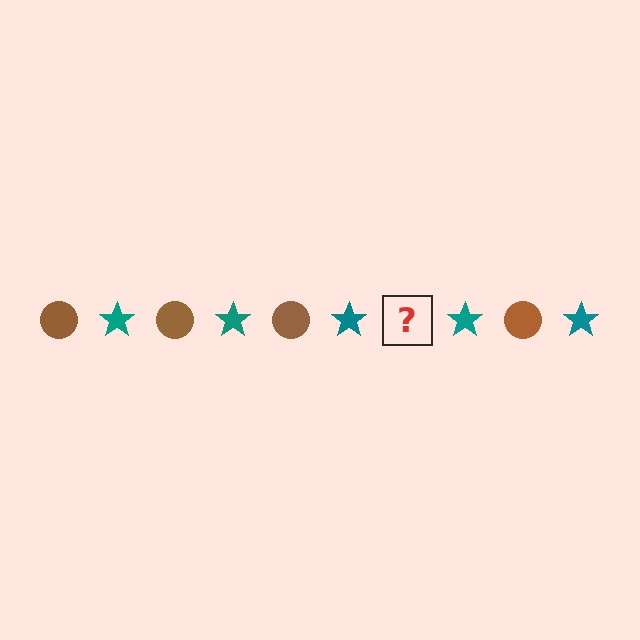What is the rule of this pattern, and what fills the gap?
The rule is that the pattern alternates between brown circle and teal star. The gap should be filled with a brown circle.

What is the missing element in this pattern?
The missing element is a brown circle.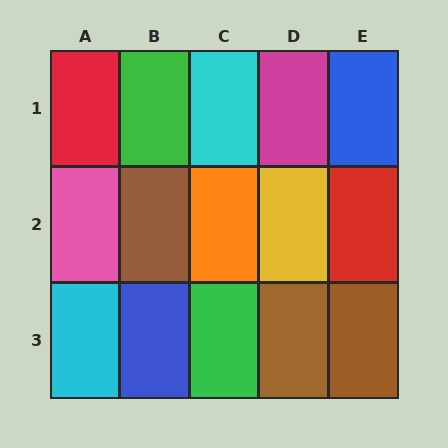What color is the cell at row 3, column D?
Brown.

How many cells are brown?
3 cells are brown.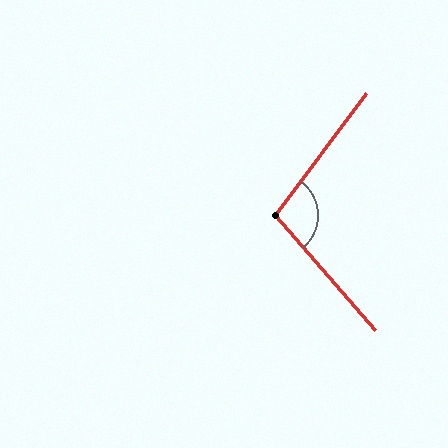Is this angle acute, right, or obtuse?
It is obtuse.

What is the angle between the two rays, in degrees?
Approximately 102 degrees.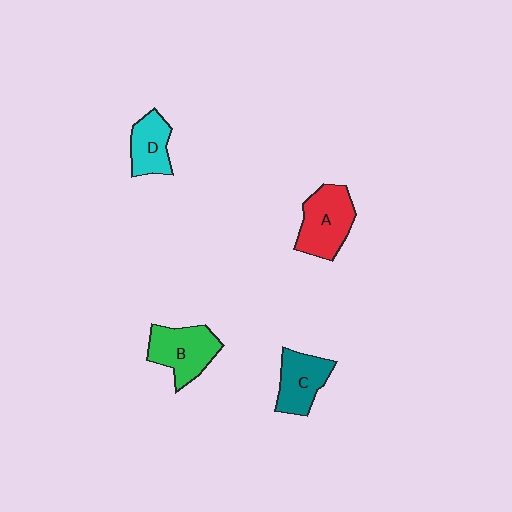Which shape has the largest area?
Shape A (red).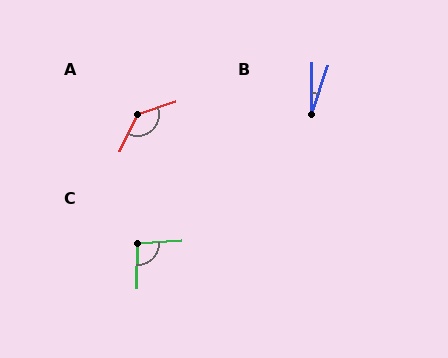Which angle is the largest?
A, at approximately 133 degrees.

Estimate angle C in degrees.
Approximately 95 degrees.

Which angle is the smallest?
B, at approximately 17 degrees.